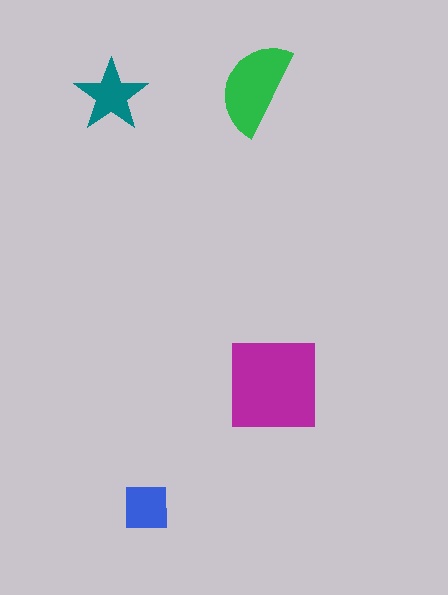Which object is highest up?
The green semicircle is topmost.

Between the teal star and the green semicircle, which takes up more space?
The green semicircle.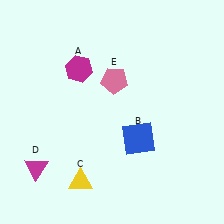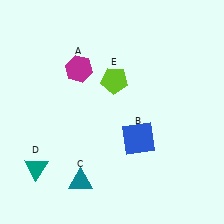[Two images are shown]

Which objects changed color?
C changed from yellow to teal. D changed from magenta to teal. E changed from pink to lime.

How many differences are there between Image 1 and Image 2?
There are 3 differences between the two images.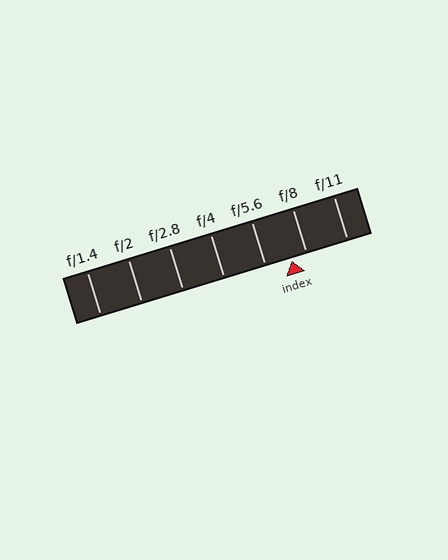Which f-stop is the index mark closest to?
The index mark is closest to f/8.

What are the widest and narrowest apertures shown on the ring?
The widest aperture shown is f/1.4 and the narrowest is f/11.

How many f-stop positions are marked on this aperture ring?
There are 7 f-stop positions marked.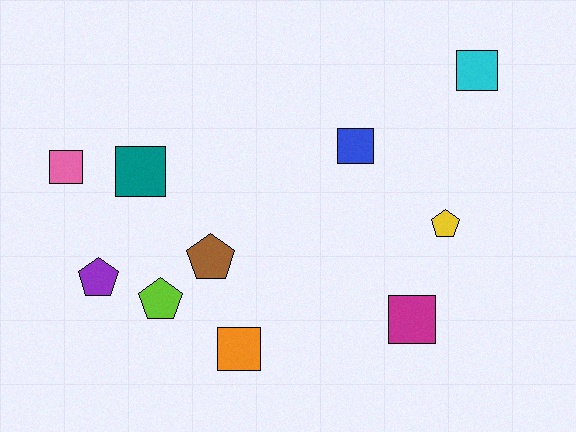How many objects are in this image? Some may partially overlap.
There are 10 objects.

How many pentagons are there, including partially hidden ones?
There are 4 pentagons.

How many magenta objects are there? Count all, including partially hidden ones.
There is 1 magenta object.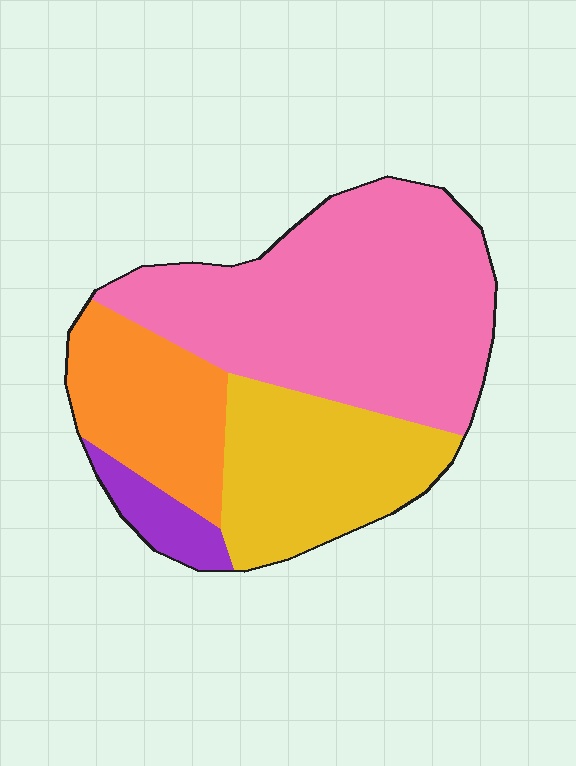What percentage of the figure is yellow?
Yellow covers 25% of the figure.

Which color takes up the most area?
Pink, at roughly 50%.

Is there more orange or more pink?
Pink.